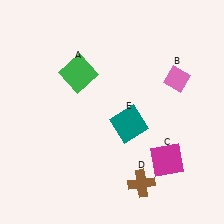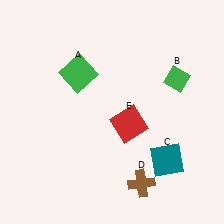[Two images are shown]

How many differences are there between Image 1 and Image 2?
There are 3 differences between the two images.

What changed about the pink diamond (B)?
In Image 1, B is pink. In Image 2, it changed to green.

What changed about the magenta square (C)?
In Image 1, C is magenta. In Image 2, it changed to teal.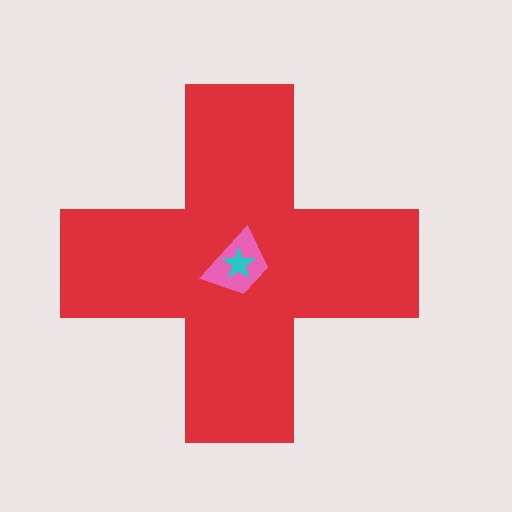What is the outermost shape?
The red cross.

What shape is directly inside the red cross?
The pink trapezoid.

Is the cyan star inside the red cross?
Yes.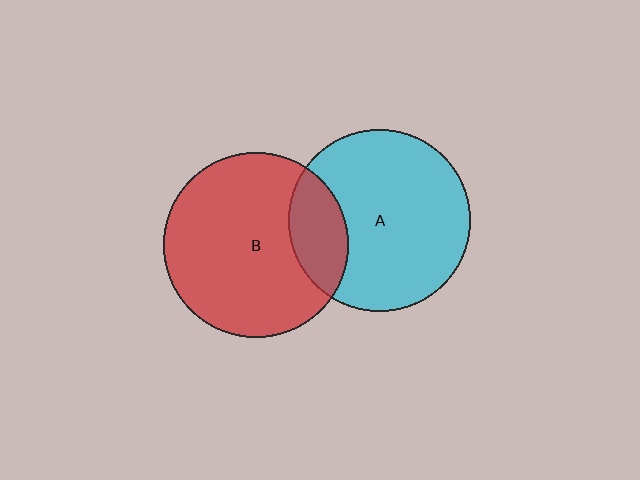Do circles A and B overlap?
Yes.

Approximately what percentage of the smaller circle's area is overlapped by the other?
Approximately 20%.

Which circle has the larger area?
Circle B (red).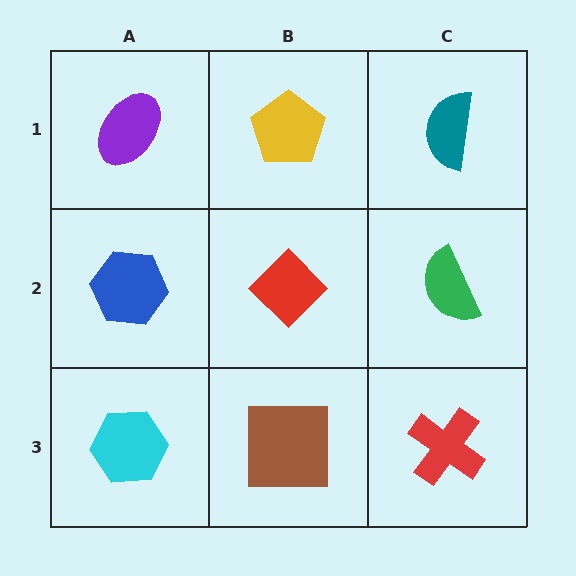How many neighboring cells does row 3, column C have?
2.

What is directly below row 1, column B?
A red diamond.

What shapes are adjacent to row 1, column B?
A red diamond (row 2, column B), a purple ellipse (row 1, column A), a teal semicircle (row 1, column C).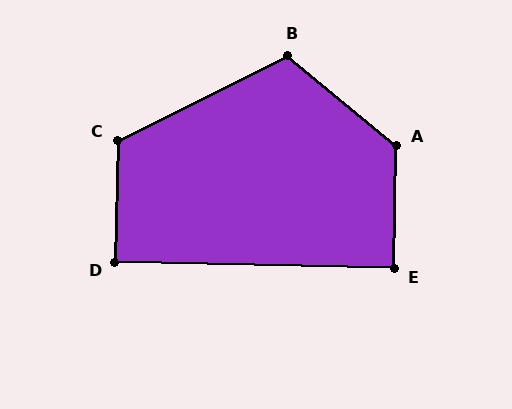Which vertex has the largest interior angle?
A, at approximately 128 degrees.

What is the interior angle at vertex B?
Approximately 114 degrees (obtuse).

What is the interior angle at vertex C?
Approximately 118 degrees (obtuse).